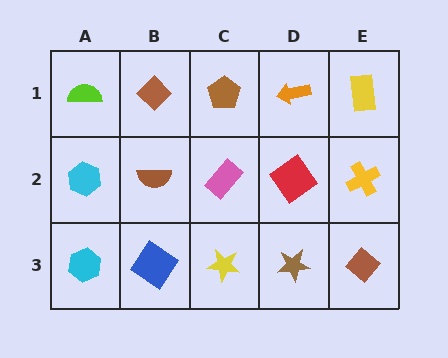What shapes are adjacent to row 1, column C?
A pink rectangle (row 2, column C), a brown diamond (row 1, column B), an orange arrow (row 1, column D).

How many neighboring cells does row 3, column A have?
2.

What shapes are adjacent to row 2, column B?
A brown diamond (row 1, column B), a blue diamond (row 3, column B), a cyan hexagon (row 2, column A), a pink rectangle (row 2, column C).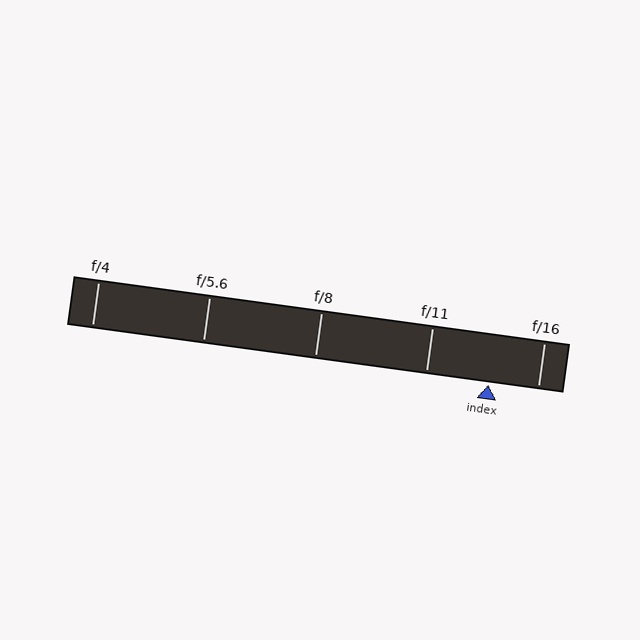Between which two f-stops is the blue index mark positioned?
The index mark is between f/11 and f/16.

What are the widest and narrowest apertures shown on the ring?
The widest aperture shown is f/4 and the narrowest is f/16.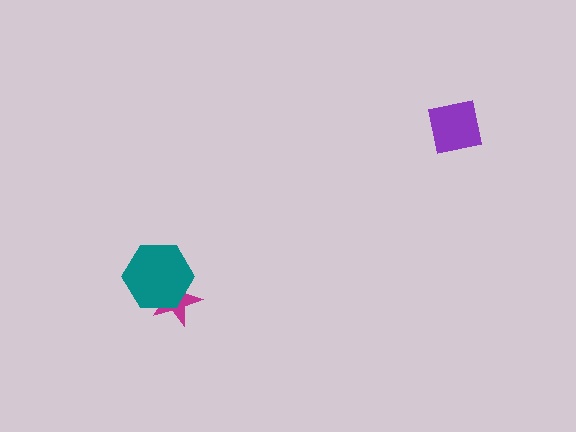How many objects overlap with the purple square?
0 objects overlap with the purple square.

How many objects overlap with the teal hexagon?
1 object overlaps with the teal hexagon.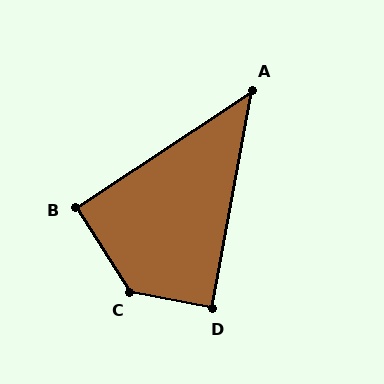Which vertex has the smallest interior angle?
A, at approximately 46 degrees.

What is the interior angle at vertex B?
Approximately 90 degrees (approximately right).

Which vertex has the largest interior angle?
C, at approximately 134 degrees.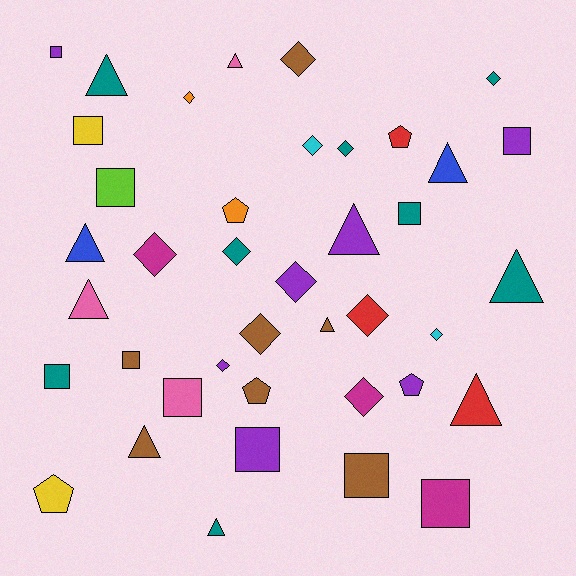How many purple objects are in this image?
There are 7 purple objects.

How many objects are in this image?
There are 40 objects.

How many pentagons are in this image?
There are 5 pentagons.